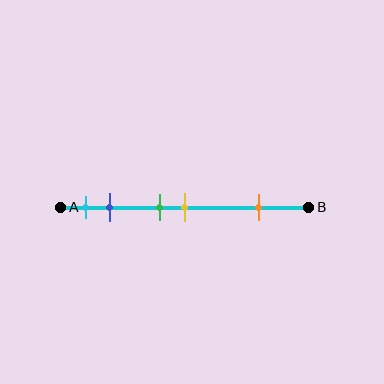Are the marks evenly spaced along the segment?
No, the marks are not evenly spaced.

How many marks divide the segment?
There are 5 marks dividing the segment.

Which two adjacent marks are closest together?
The green and yellow marks are the closest adjacent pair.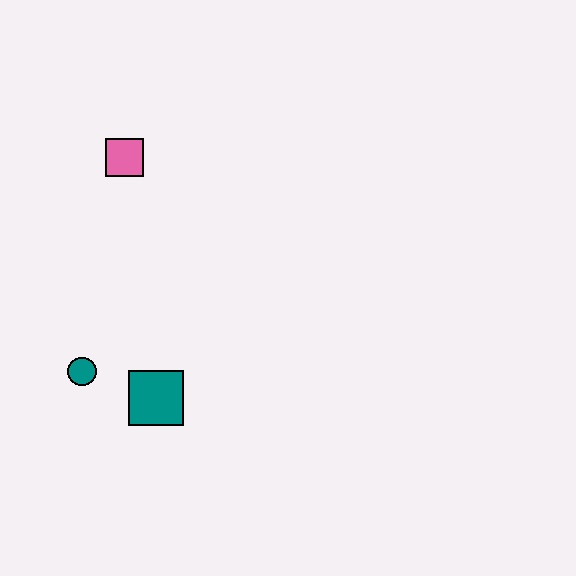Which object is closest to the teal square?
The teal circle is closest to the teal square.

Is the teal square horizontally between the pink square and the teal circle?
No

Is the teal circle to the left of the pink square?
Yes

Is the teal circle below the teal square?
No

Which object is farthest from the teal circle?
The pink square is farthest from the teal circle.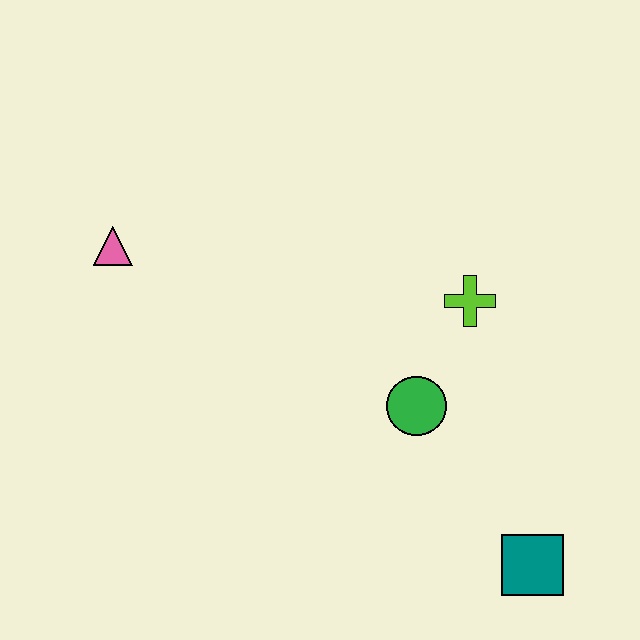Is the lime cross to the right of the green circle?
Yes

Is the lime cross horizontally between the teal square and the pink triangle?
Yes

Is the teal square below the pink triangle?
Yes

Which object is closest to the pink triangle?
The green circle is closest to the pink triangle.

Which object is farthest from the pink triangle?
The teal square is farthest from the pink triangle.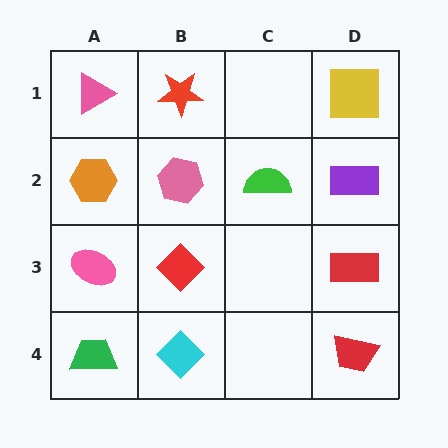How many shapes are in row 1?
3 shapes.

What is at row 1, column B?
A red star.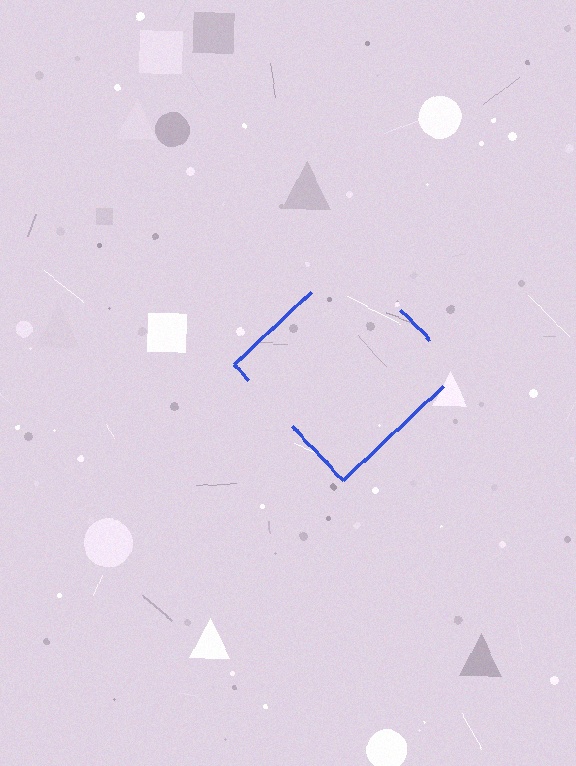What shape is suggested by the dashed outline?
The dashed outline suggests a diamond.